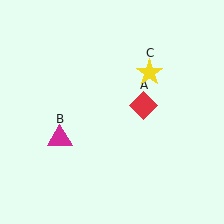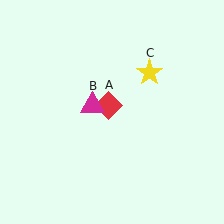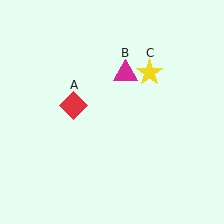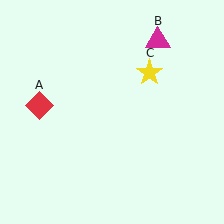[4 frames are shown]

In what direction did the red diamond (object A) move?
The red diamond (object A) moved left.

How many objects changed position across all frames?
2 objects changed position: red diamond (object A), magenta triangle (object B).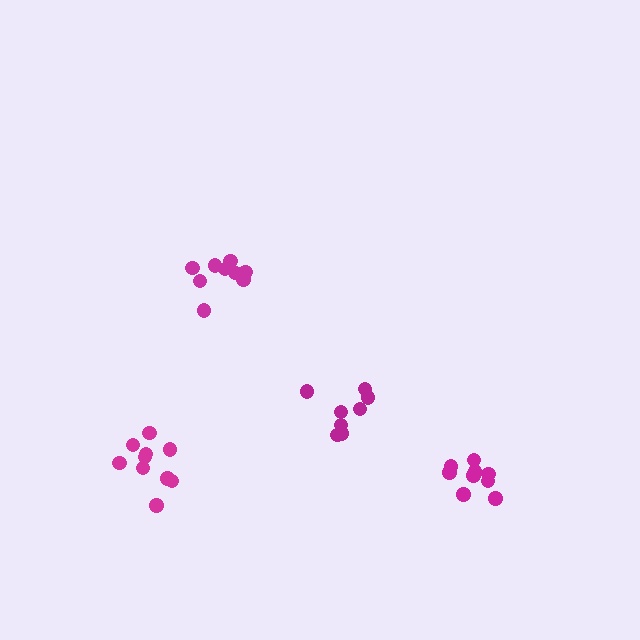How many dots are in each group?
Group 1: 10 dots, Group 2: 9 dots, Group 3: 8 dots, Group 4: 9 dots (36 total).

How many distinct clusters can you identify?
There are 4 distinct clusters.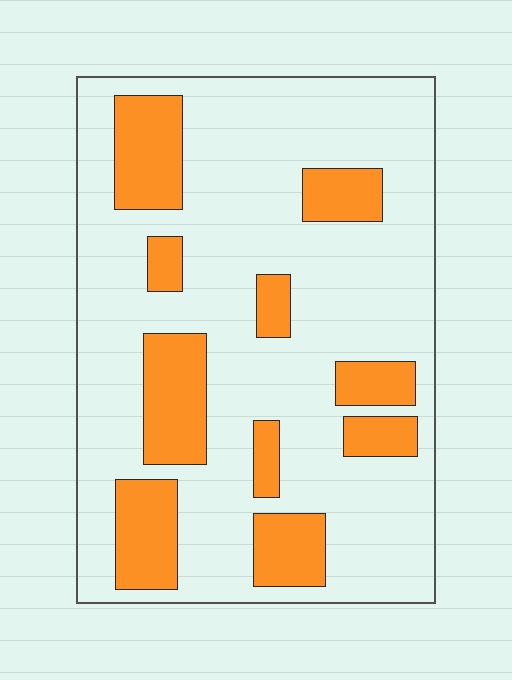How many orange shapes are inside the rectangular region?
10.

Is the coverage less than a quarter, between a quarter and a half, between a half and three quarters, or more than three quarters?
Less than a quarter.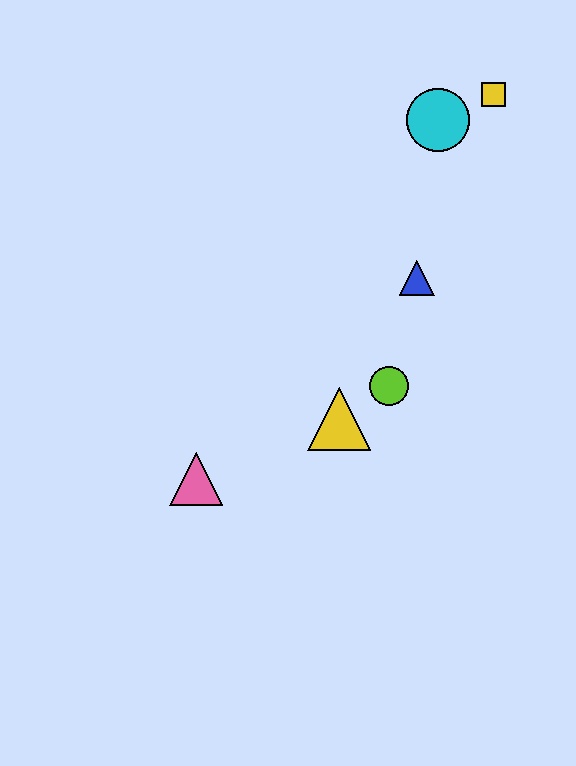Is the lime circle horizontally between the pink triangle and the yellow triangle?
No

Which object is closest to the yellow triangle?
The lime circle is closest to the yellow triangle.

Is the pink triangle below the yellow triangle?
Yes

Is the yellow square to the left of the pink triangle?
No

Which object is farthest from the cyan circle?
The pink triangle is farthest from the cyan circle.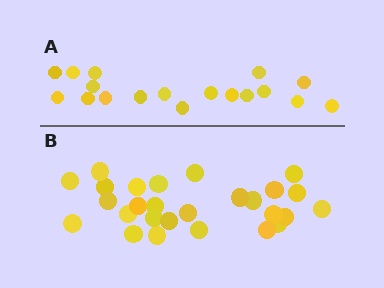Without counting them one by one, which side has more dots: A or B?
Region B (the bottom region) has more dots.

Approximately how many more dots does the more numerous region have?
Region B has roughly 8 or so more dots than region A.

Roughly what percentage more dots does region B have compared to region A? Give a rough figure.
About 50% more.